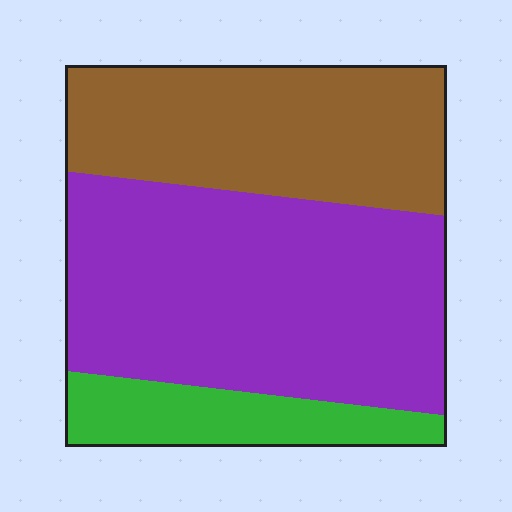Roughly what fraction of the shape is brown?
Brown covers around 35% of the shape.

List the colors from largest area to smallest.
From largest to smallest: purple, brown, green.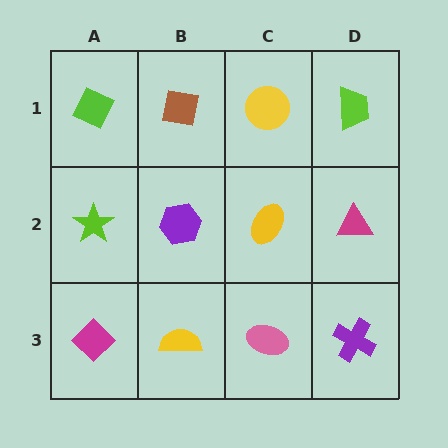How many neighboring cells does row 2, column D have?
3.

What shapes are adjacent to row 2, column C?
A yellow circle (row 1, column C), a pink ellipse (row 3, column C), a purple hexagon (row 2, column B), a magenta triangle (row 2, column D).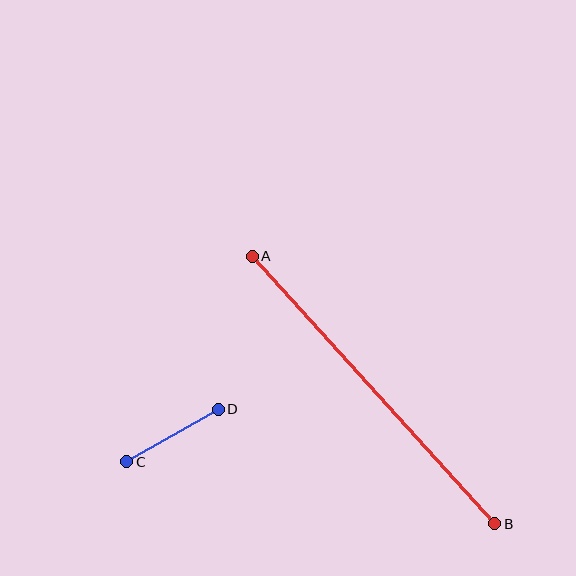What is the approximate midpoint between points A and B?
The midpoint is at approximately (374, 390) pixels.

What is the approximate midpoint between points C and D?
The midpoint is at approximately (173, 435) pixels.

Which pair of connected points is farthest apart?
Points A and B are farthest apart.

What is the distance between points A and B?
The distance is approximately 361 pixels.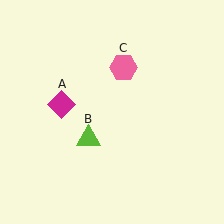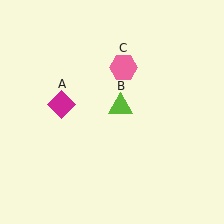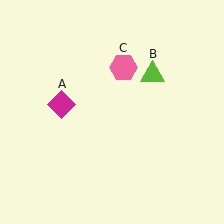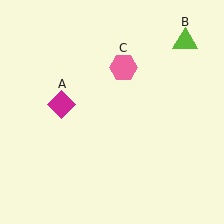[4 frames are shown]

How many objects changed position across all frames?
1 object changed position: lime triangle (object B).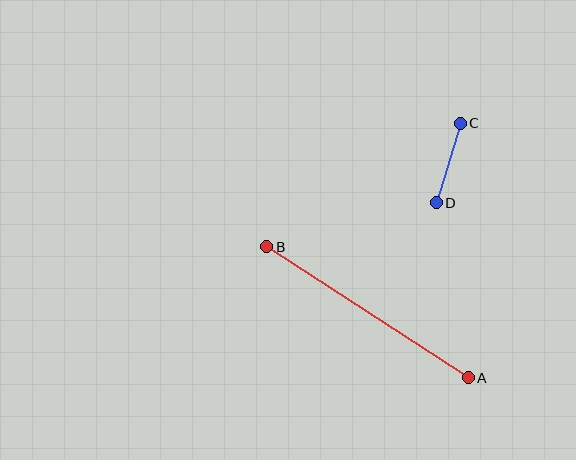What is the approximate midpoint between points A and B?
The midpoint is at approximately (367, 312) pixels.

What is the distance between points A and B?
The distance is approximately 240 pixels.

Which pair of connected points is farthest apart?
Points A and B are farthest apart.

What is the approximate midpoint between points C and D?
The midpoint is at approximately (448, 163) pixels.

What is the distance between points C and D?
The distance is approximately 83 pixels.